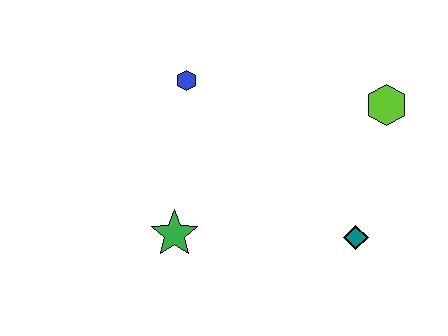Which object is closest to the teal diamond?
The lime hexagon is closest to the teal diamond.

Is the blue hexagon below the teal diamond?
No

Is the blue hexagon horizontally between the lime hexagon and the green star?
Yes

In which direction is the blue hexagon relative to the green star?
The blue hexagon is above the green star.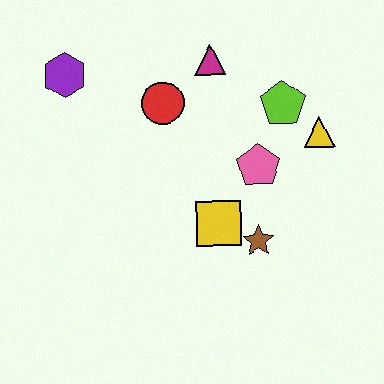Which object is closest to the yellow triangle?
The lime pentagon is closest to the yellow triangle.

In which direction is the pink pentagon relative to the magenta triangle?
The pink pentagon is below the magenta triangle.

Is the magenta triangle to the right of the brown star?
No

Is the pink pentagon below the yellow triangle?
Yes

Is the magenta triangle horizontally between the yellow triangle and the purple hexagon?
Yes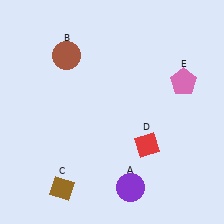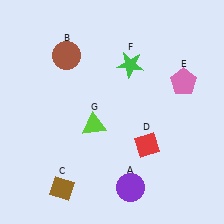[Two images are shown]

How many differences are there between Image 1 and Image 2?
There are 2 differences between the two images.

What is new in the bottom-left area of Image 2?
A lime triangle (G) was added in the bottom-left area of Image 2.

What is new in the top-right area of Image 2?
A green star (F) was added in the top-right area of Image 2.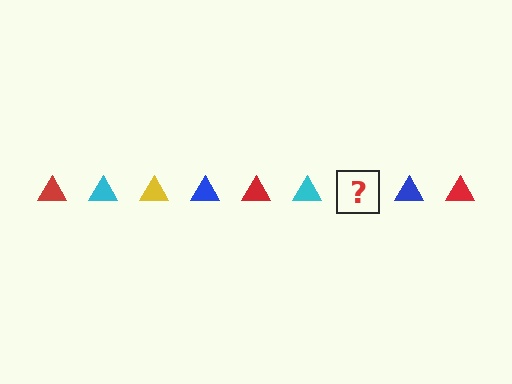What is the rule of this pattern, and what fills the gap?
The rule is that the pattern cycles through red, cyan, yellow, blue triangles. The gap should be filled with a yellow triangle.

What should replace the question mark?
The question mark should be replaced with a yellow triangle.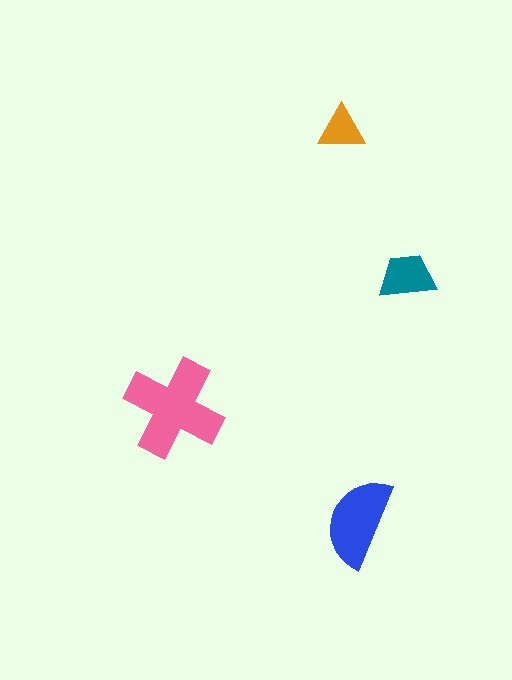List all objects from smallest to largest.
The orange triangle, the teal trapezoid, the blue semicircle, the pink cross.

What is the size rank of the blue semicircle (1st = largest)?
2nd.